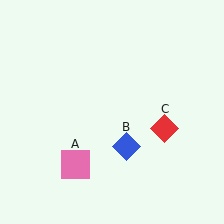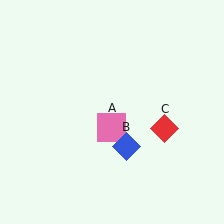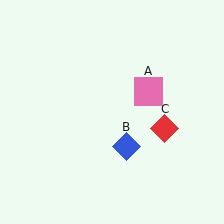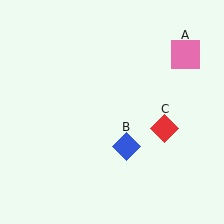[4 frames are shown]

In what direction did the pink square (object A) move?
The pink square (object A) moved up and to the right.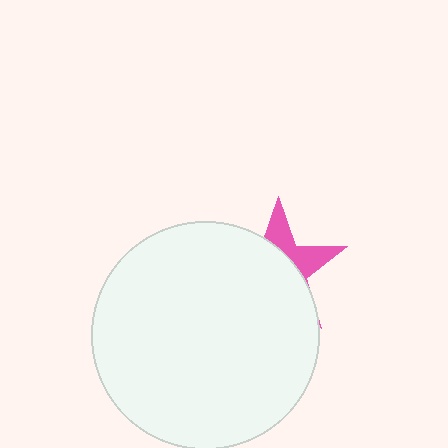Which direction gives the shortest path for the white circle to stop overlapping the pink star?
Moving toward the lower-left gives the shortest separation.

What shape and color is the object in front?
The object in front is a white circle.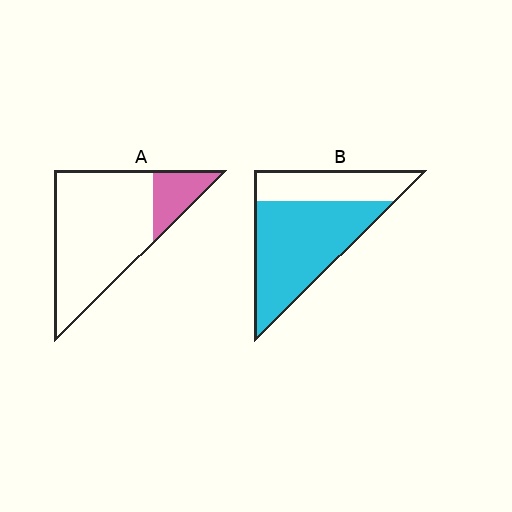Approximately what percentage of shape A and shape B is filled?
A is approximately 20% and B is approximately 65%.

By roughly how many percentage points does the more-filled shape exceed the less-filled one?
By roughly 50 percentage points (B over A).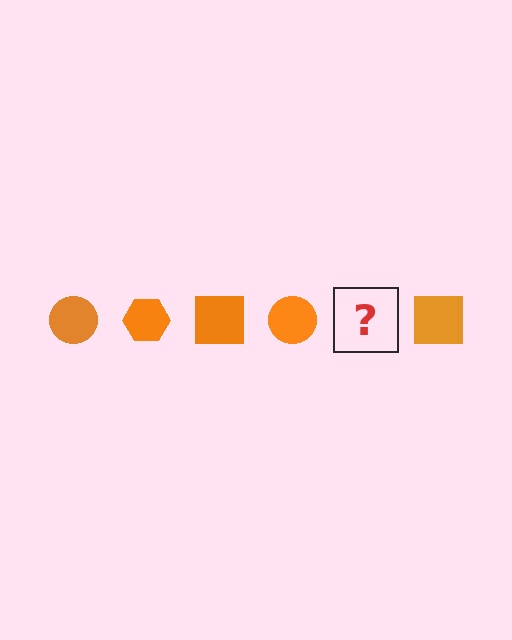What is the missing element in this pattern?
The missing element is an orange hexagon.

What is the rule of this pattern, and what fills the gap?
The rule is that the pattern cycles through circle, hexagon, square shapes in orange. The gap should be filled with an orange hexagon.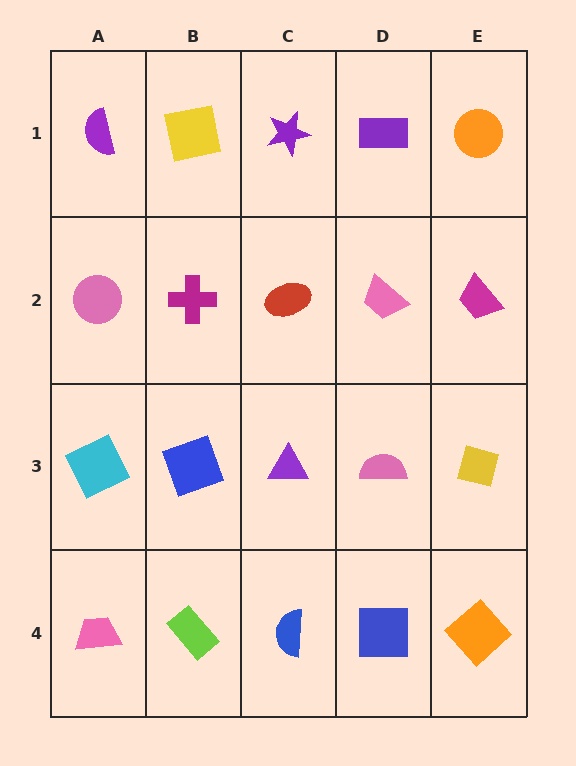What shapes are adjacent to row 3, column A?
A pink circle (row 2, column A), a pink trapezoid (row 4, column A), a blue square (row 3, column B).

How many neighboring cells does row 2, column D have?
4.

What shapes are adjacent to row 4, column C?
A purple triangle (row 3, column C), a lime rectangle (row 4, column B), a blue square (row 4, column D).